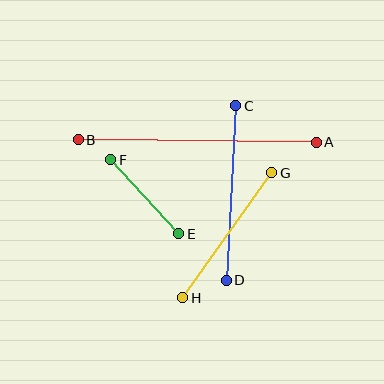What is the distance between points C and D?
The distance is approximately 174 pixels.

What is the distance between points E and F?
The distance is approximately 100 pixels.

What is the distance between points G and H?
The distance is approximately 153 pixels.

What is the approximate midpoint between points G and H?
The midpoint is at approximately (227, 235) pixels.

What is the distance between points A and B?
The distance is approximately 238 pixels.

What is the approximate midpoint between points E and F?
The midpoint is at approximately (145, 197) pixels.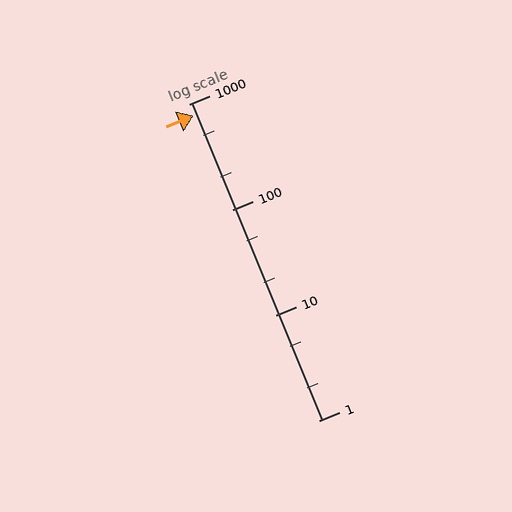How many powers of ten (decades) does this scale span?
The scale spans 3 decades, from 1 to 1000.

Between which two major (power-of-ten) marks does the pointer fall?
The pointer is between 100 and 1000.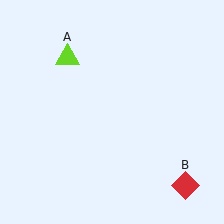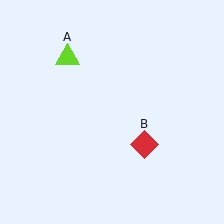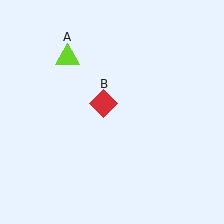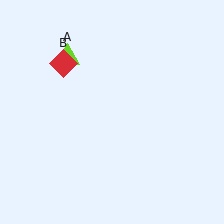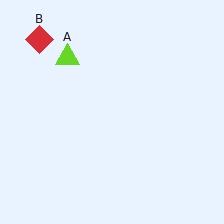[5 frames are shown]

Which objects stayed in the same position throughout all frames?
Lime triangle (object A) remained stationary.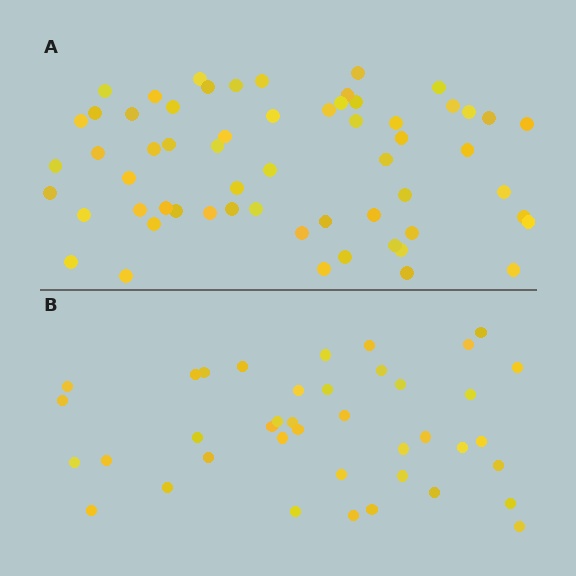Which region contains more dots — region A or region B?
Region A (the top region) has more dots.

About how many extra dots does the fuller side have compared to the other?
Region A has approximately 20 more dots than region B.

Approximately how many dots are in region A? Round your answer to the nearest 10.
About 60 dots.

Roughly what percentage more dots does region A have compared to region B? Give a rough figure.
About 50% more.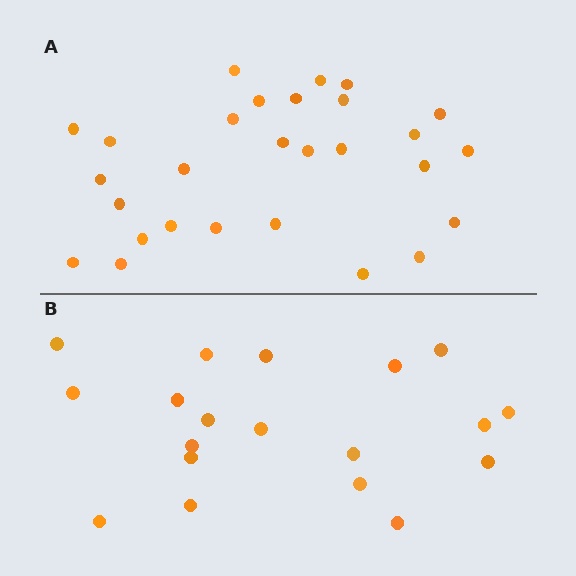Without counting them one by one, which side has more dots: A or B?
Region A (the top region) has more dots.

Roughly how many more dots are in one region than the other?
Region A has roughly 8 or so more dots than region B.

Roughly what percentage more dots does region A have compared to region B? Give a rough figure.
About 45% more.